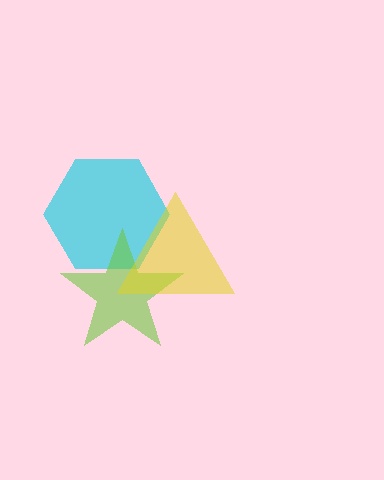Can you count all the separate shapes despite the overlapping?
Yes, there are 3 separate shapes.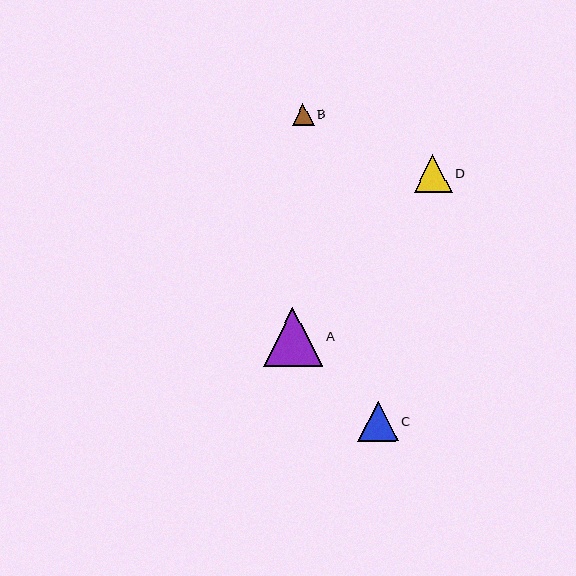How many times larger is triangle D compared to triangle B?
Triangle D is approximately 1.8 times the size of triangle B.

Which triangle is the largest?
Triangle A is the largest with a size of approximately 59 pixels.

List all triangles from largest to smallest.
From largest to smallest: A, C, D, B.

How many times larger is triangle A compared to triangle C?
Triangle A is approximately 1.5 times the size of triangle C.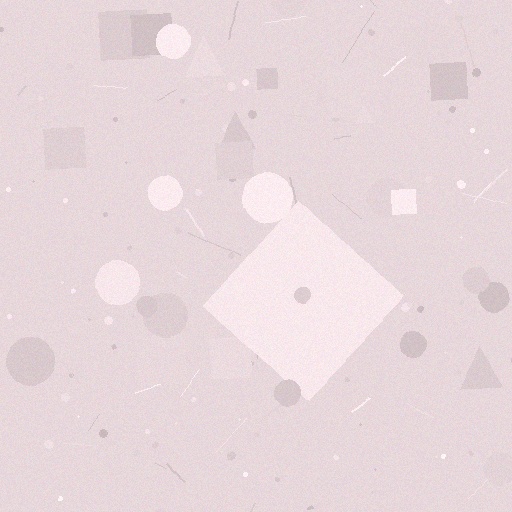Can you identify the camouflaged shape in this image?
The camouflaged shape is a diamond.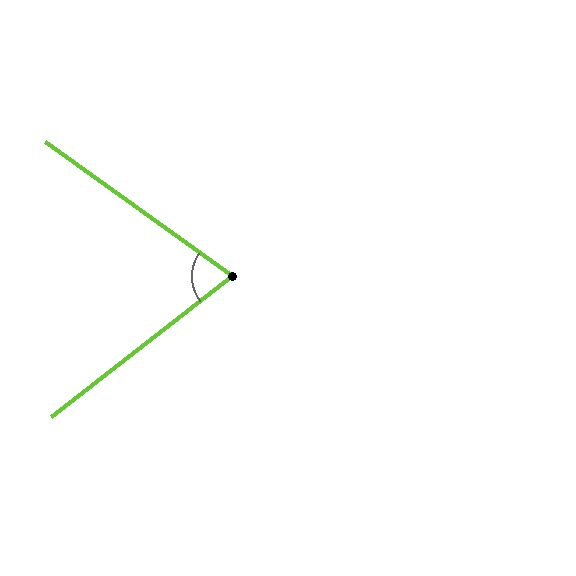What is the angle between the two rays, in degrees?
Approximately 74 degrees.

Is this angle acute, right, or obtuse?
It is acute.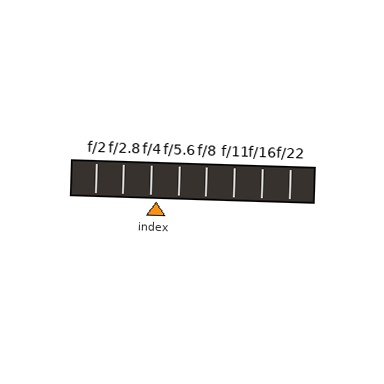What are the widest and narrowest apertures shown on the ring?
The widest aperture shown is f/2 and the narrowest is f/22.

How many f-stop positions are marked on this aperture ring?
There are 8 f-stop positions marked.